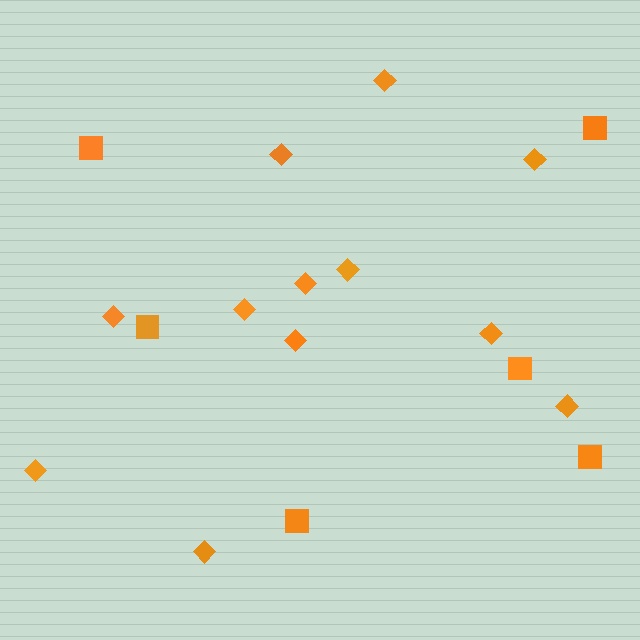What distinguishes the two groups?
There are 2 groups: one group of diamonds (12) and one group of squares (6).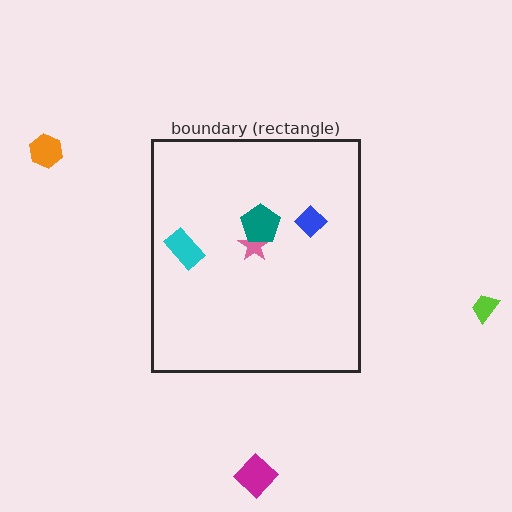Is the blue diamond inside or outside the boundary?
Inside.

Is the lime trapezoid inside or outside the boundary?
Outside.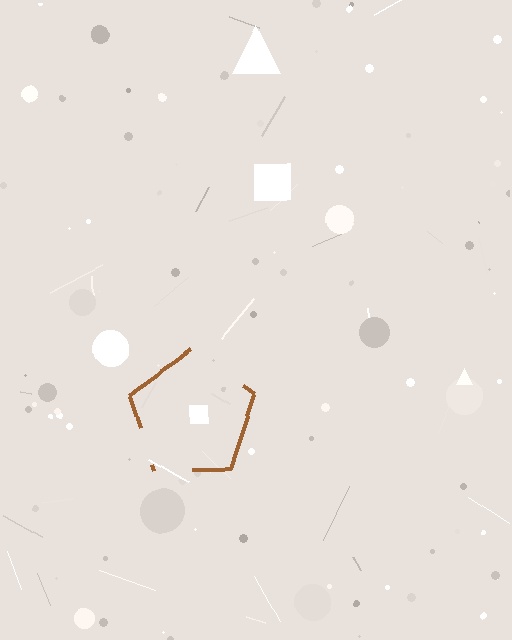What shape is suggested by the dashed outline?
The dashed outline suggests a pentagon.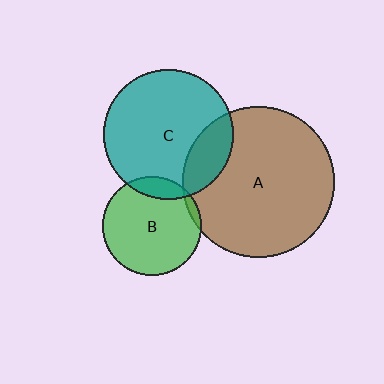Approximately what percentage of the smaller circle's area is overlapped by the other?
Approximately 5%.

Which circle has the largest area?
Circle A (brown).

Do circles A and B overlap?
Yes.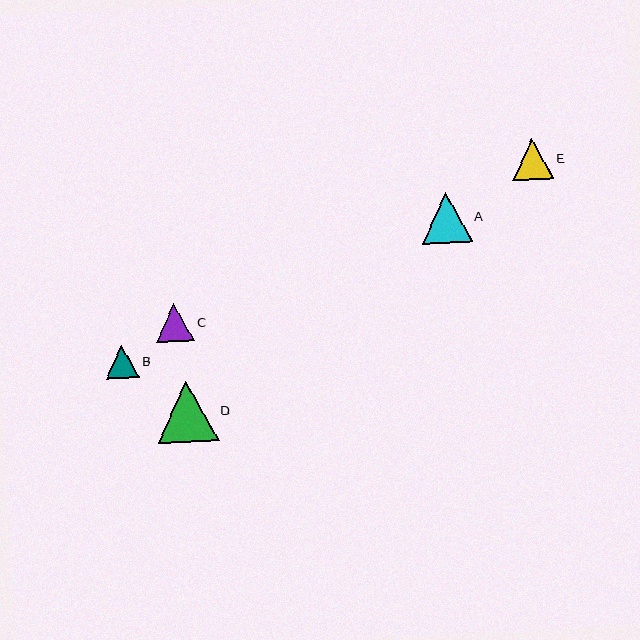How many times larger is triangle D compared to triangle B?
Triangle D is approximately 1.9 times the size of triangle B.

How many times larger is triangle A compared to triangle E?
Triangle A is approximately 1.2 times the size of triangle E.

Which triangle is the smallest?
Triangle B is the smallest with a size of approximately 33 pixels.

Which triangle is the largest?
Triangle D is the largest with a size of approximately 61 pixels.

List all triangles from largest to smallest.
From largest to smallest: D, A, E, C, B.